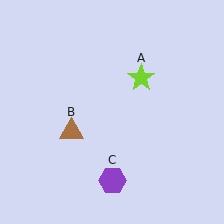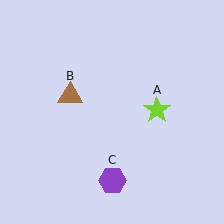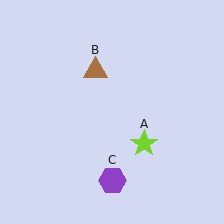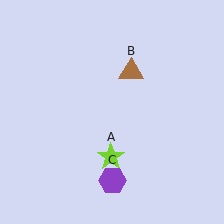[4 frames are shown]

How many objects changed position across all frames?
2 objects changed position: lime star (object A), brown triangle (object B).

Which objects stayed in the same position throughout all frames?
Purple hexagon (object C) remained stationary.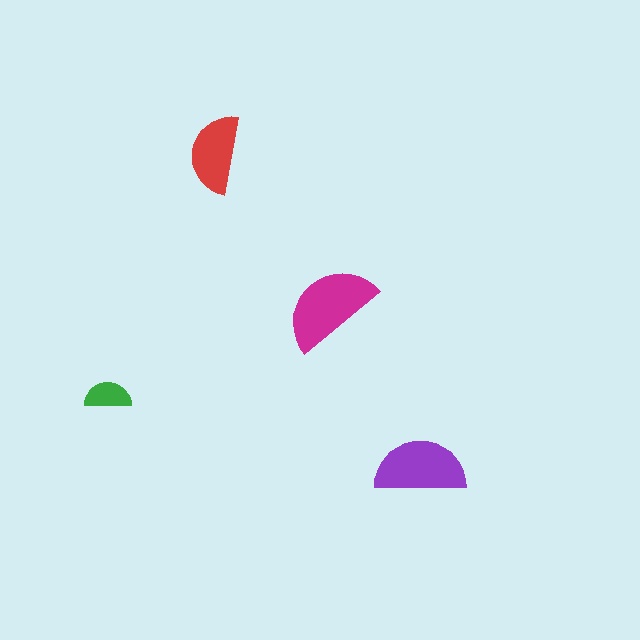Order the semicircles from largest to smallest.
the magenta one, the purple one, the red one, the green one.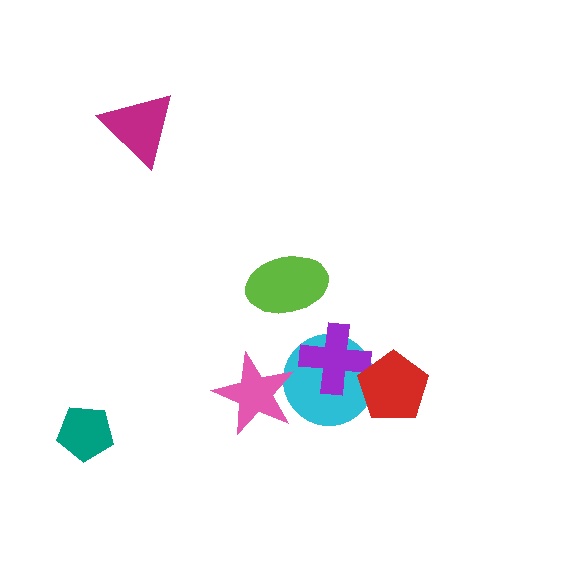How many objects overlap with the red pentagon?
2 objects overlap with the red pentagon.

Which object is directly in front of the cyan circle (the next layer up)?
The purple cross is directly in front of the cyan circle.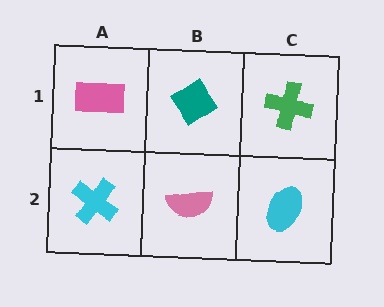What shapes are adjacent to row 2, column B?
A teal diamond (row 1, column B), a cyan cross (row 2, column A), a cyan ellipse (row 2, column C).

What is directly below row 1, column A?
A cyan cross.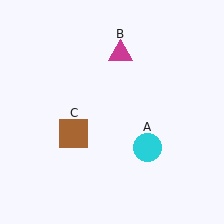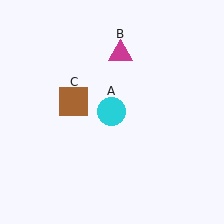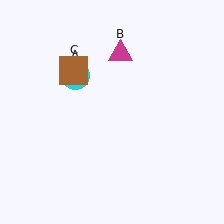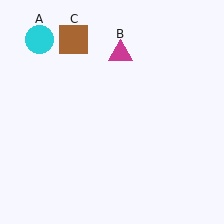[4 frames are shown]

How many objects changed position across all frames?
2 objects changed position: cyan circle (object A), brown square (object C).